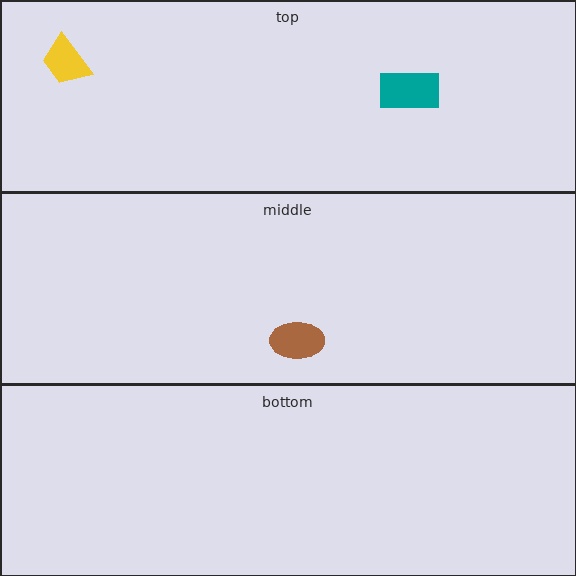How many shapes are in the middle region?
1.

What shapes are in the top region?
The teal rectangle, the yellow trapezoid.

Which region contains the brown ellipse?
The middle region.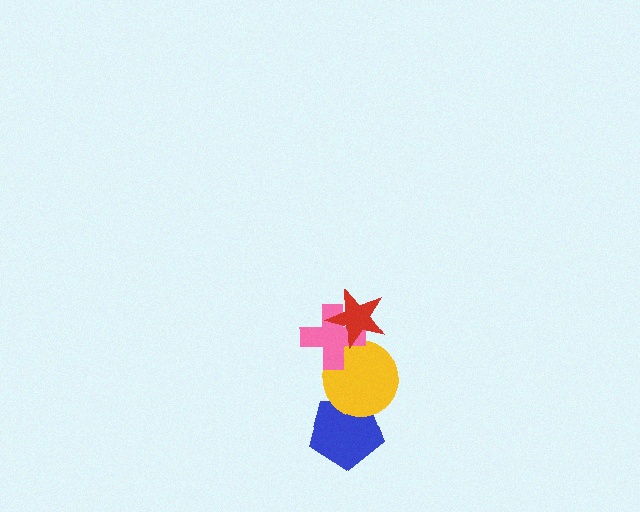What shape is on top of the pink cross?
The red star is on top of the pink cross.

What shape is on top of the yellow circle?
The pink cross is on top of the yellow circle.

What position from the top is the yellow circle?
The yellow circle is 3rd from the top.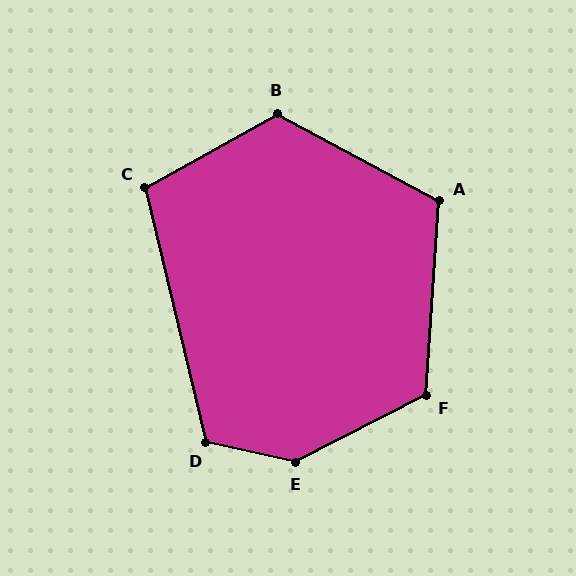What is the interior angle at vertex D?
Approximately 116 degrees (obtuse).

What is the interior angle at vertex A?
Approximately 114 degrees (obtuse).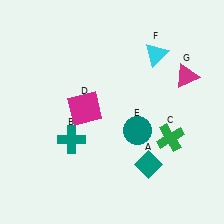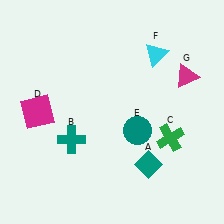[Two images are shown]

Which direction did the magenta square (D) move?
The magenta square (D) moved left.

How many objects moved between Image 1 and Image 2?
1 object moved between the two images.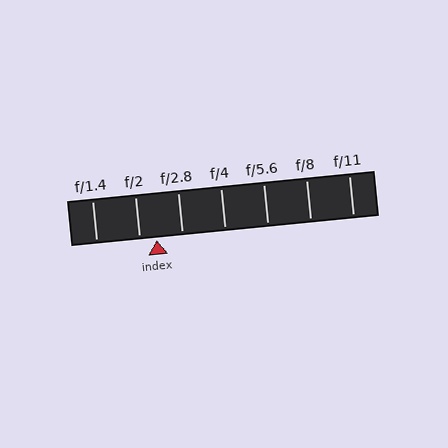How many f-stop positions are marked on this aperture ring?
There are 7 f-stop positions marked.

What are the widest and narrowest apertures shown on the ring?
The widest aperture shown is f/1.4 and the narrowest is f/11.